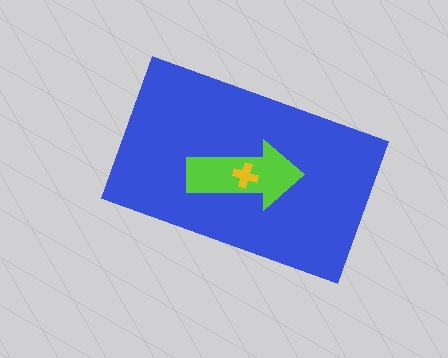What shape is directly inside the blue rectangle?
The lime arrow.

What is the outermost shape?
The blue rectangle.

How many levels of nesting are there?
3.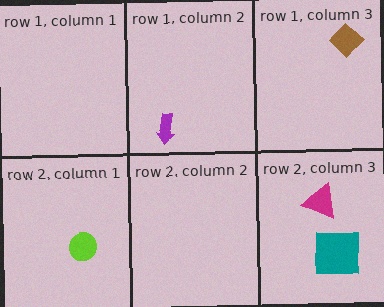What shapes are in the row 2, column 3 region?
The magenta triangle, the teal square.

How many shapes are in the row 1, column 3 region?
1.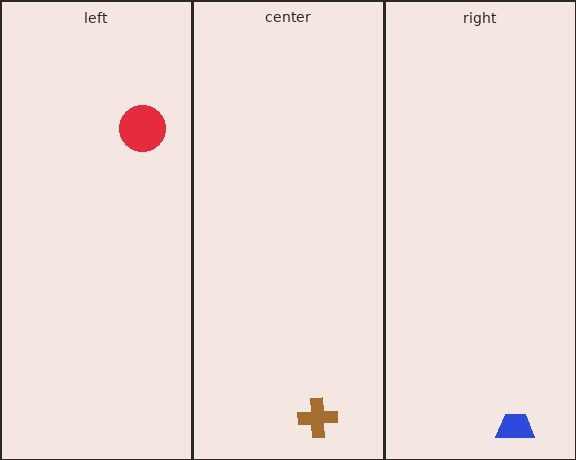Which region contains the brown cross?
The center region.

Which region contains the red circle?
The left region.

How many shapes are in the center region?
1.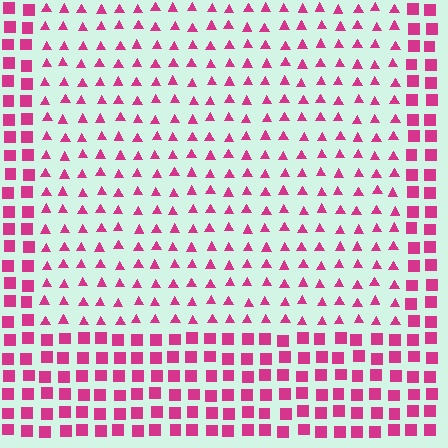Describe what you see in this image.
The image is filled with small magenta elements arranged in a uniform grid. A rectangle-shaped region contains triangles, while the surrounding area contains squares. The boundary is defined purely by the change in element shape.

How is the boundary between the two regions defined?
The boundary is defined by a change in element shape: triangles inside vs. squares outside. All elements share the same color and spacing.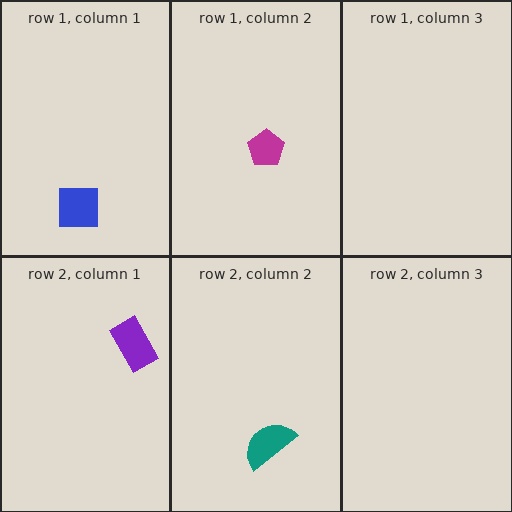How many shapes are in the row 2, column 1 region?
1.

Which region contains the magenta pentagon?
The row 1, column 2 region.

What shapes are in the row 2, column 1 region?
The purple rectangle.